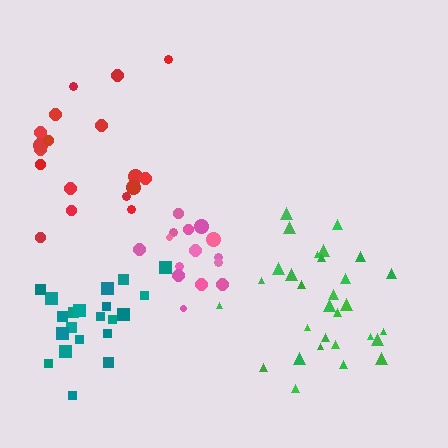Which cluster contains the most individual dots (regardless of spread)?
Green (30).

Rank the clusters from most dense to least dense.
pink, teal, green, red.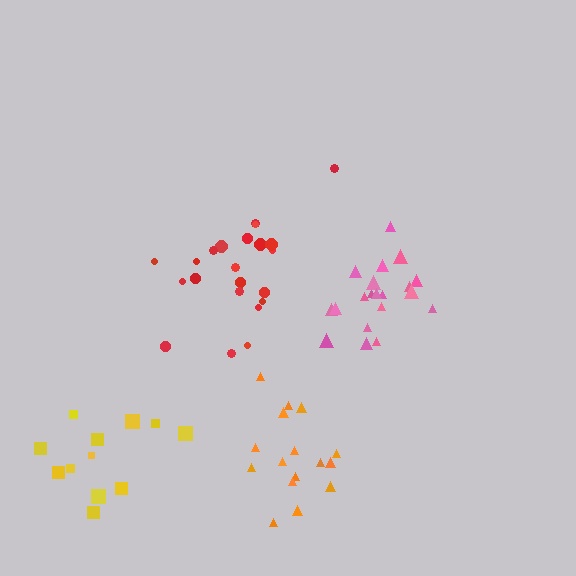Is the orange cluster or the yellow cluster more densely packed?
Orange.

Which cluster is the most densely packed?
Pink.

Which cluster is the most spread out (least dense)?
Yellow.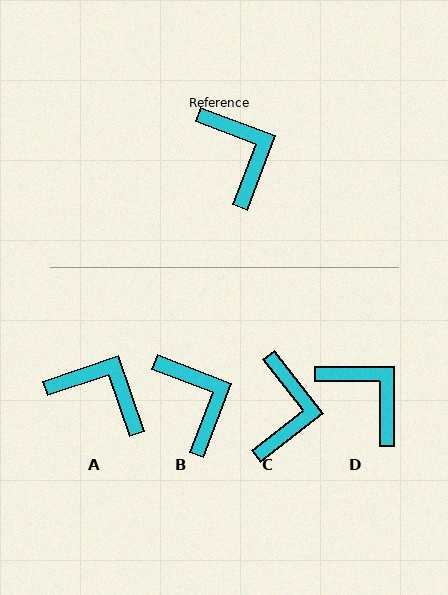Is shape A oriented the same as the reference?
No, it is off by about 40 degrees.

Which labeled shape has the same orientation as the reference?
B.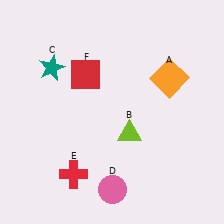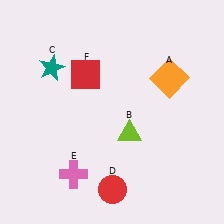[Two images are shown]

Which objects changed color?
D changed from pink to red. E changed from red to pink.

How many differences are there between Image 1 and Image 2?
There are 2 differences between the two images.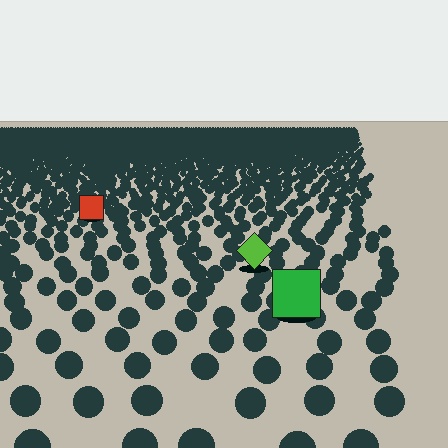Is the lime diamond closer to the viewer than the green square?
No. The green square is closer — you can tell from the texture gradient: the ground texture is coarser near it.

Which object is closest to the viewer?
The green square is closest. The texture marks near it are larger and more spread out.